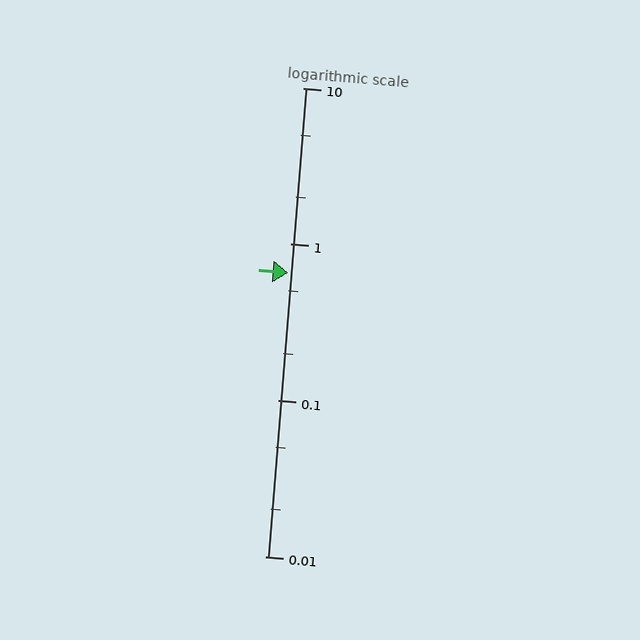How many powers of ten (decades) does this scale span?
The scale spans 3 decades, from 0.01 to 10.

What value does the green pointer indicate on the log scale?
The pointer indicates approximately 0.65.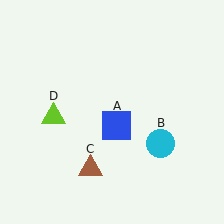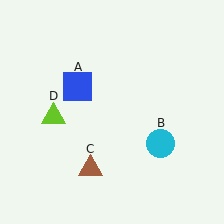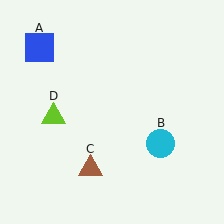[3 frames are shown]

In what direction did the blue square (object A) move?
The blue square (object A) moved up and to the left.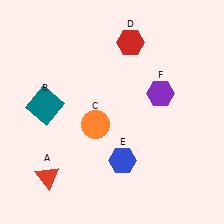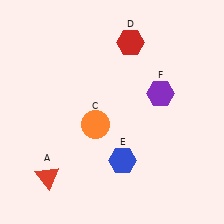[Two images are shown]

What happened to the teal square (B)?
The teal square (B) was removed in Image 2. It was in the top-left area of Image 1.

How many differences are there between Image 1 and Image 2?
There is 1 difference between the two images.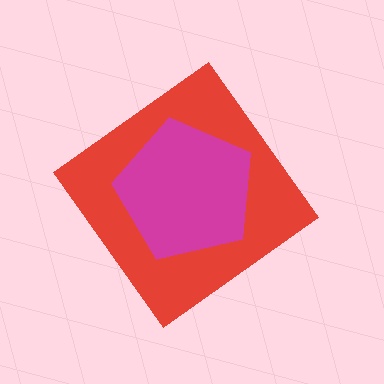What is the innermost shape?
The magenta pentagon.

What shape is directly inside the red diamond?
The magenta pentagon.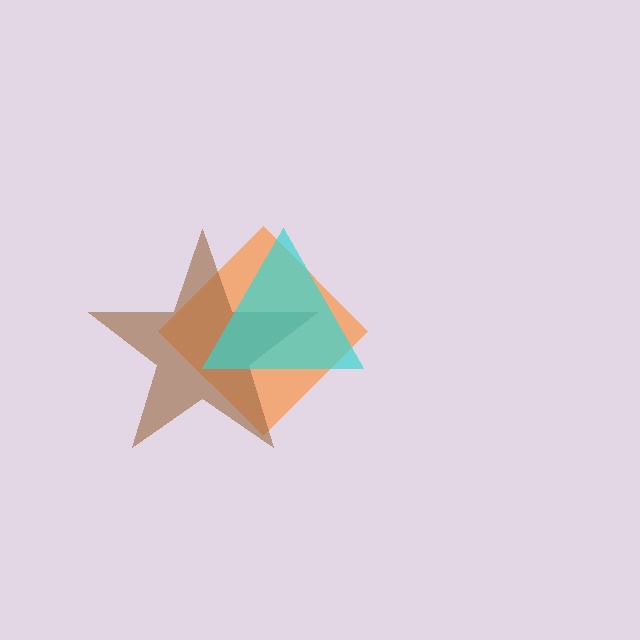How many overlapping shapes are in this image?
There are 3 overlapping shapes in the image.